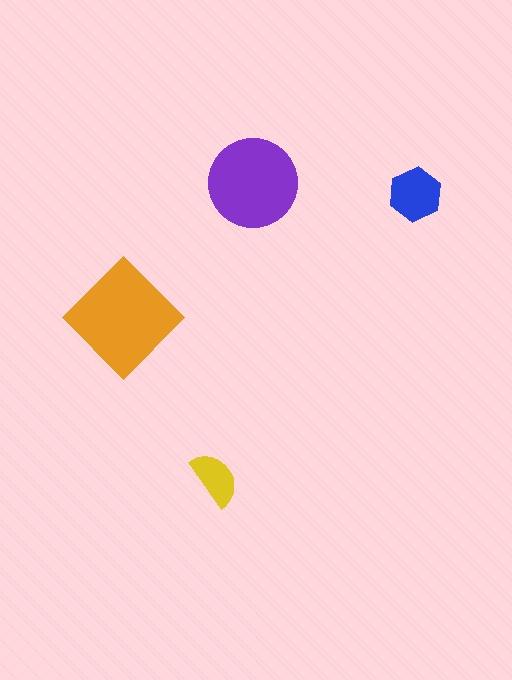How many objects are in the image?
There are 4 objects in the image.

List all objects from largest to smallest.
The orange diamond, the purple circle, the blue hexagon, the yellow semicircle.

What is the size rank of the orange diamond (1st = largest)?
1st.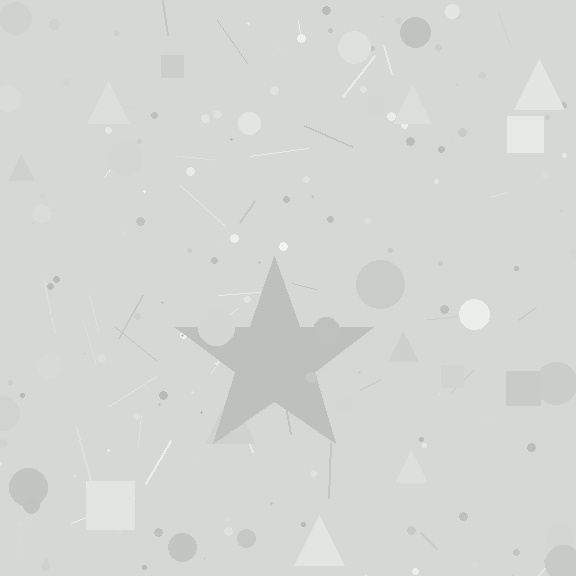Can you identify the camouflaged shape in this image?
The camouflaged shape is a star.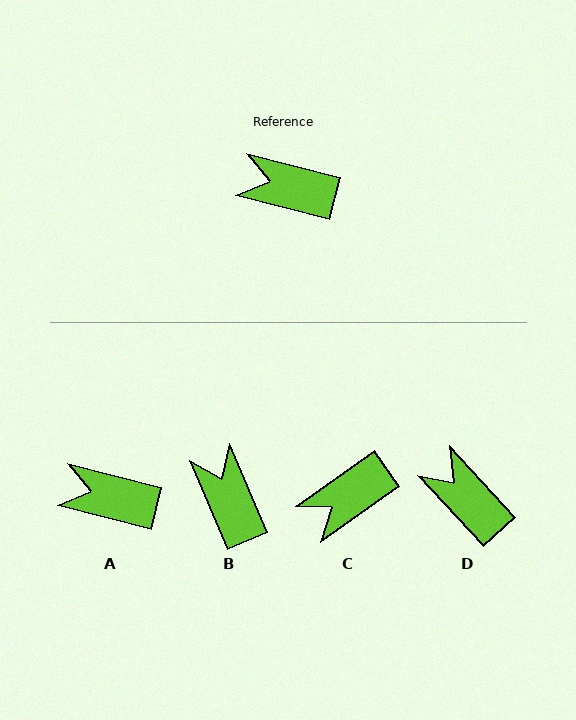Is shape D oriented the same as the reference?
No, it is off by about 33 degrees.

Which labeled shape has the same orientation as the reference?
A.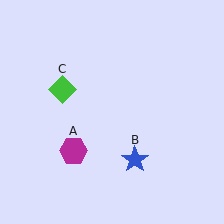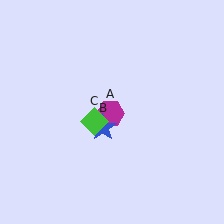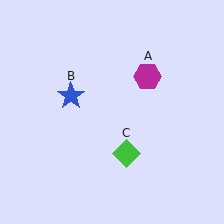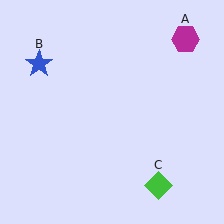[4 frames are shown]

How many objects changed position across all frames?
3 objects changed position: magenta hexagon (object A), blue star (object B), green diamond (object C).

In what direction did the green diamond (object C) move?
The green diamond (object C) moved down and to the right.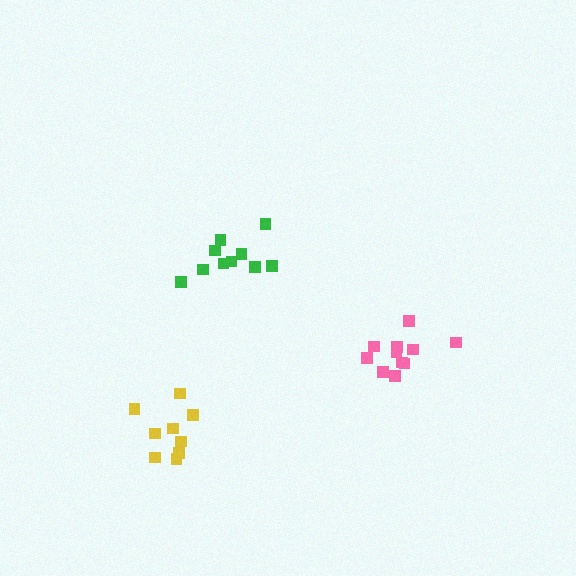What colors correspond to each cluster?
The clusters are colored: green, pink, yellow.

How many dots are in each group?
Group 1: 10 dots, Group 2: 11 dots, Group 3: 9 dots (30 total).